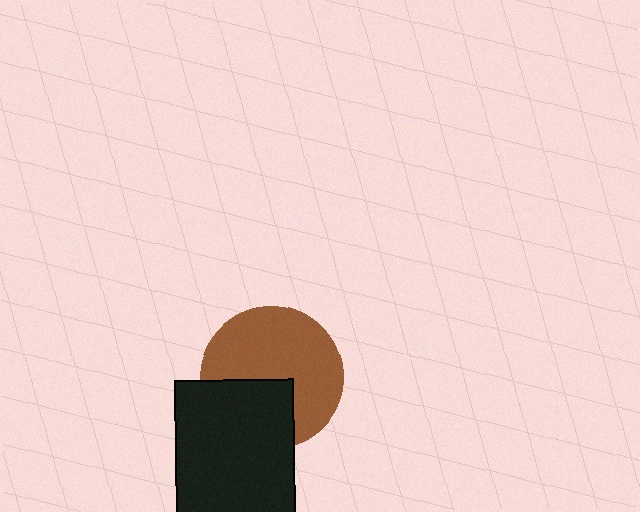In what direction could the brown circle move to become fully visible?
The brown circle could move up. That would shift it out from behind the black rectangle entirely.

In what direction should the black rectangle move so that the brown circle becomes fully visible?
The black rectangle should move down. That is the shortest direction to clear the overlap and leave the brown circle fully visible.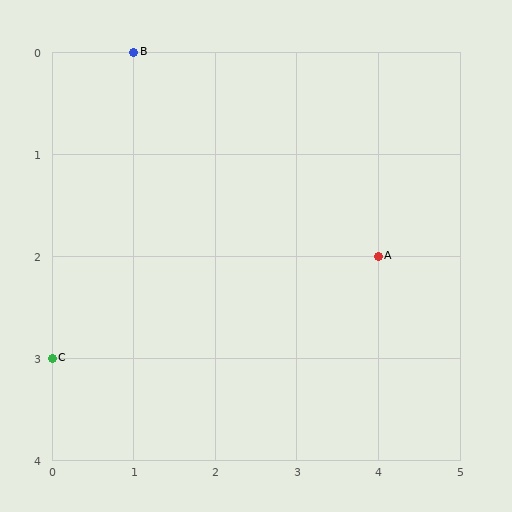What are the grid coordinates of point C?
Point C is at grid coordinates (0, 3).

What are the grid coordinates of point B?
Point B is at grid coordinates (1, 0).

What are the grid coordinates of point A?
Point A is at grid coordinates (4, 2).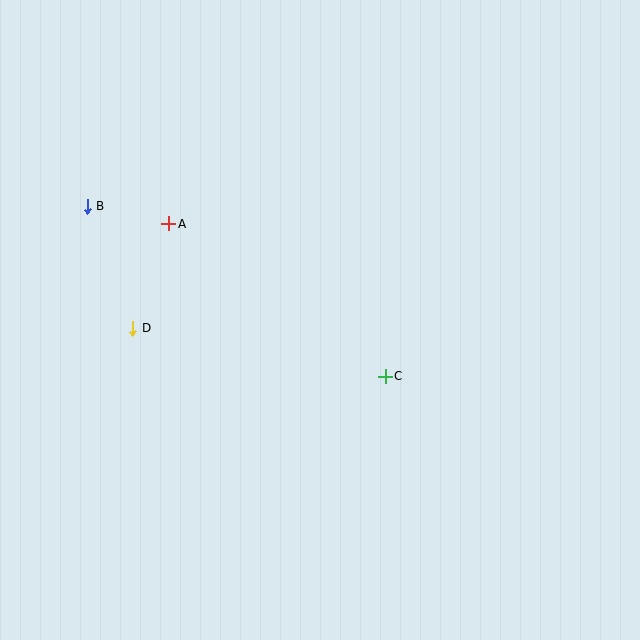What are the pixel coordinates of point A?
Point A is at (169, 224).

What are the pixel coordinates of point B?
Point B is at (87, 206).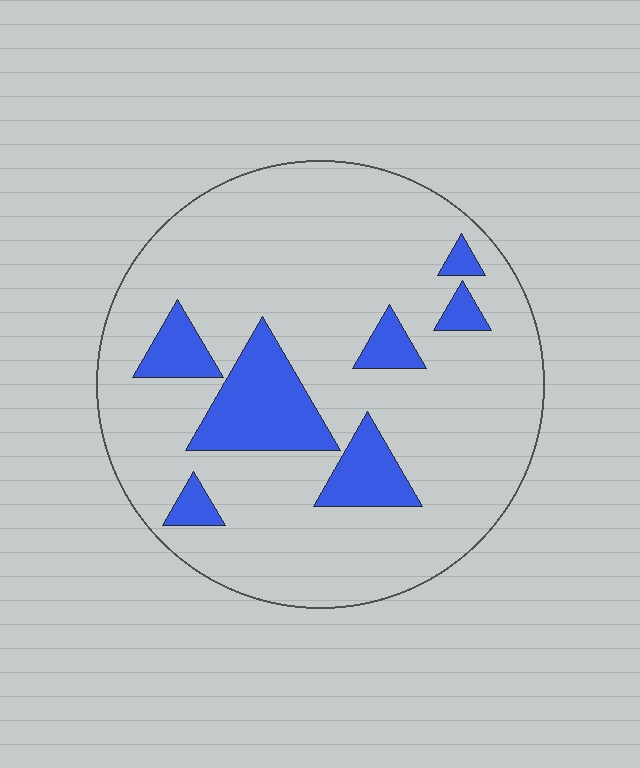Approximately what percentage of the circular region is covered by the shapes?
Approximately 15%.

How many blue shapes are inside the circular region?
7.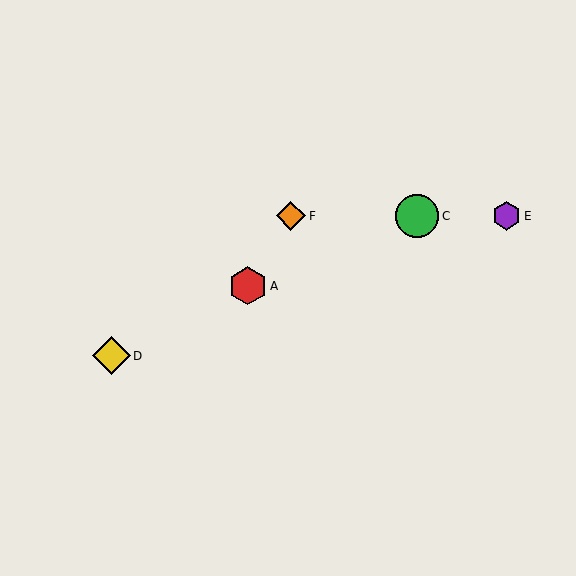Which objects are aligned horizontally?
Objects B, C, E, F are aligned horizontally.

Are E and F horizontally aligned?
Yes, both are at y≈216.